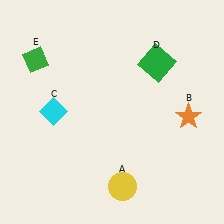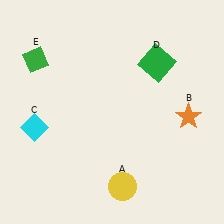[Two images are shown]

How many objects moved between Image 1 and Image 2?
1 object moved between the two images.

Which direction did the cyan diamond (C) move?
The cyan diamond (C) moved left.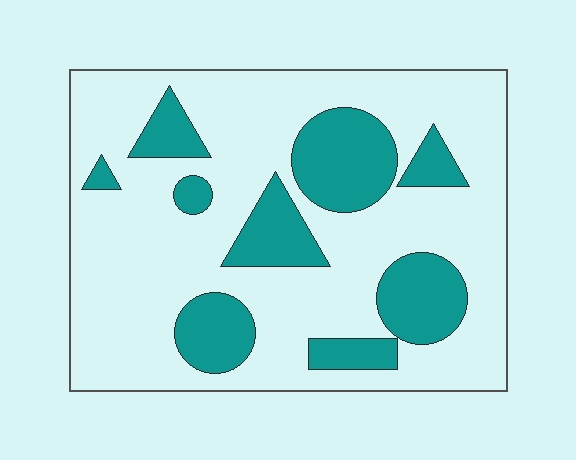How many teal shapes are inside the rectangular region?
9.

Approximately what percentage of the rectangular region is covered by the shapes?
Approximately 25%.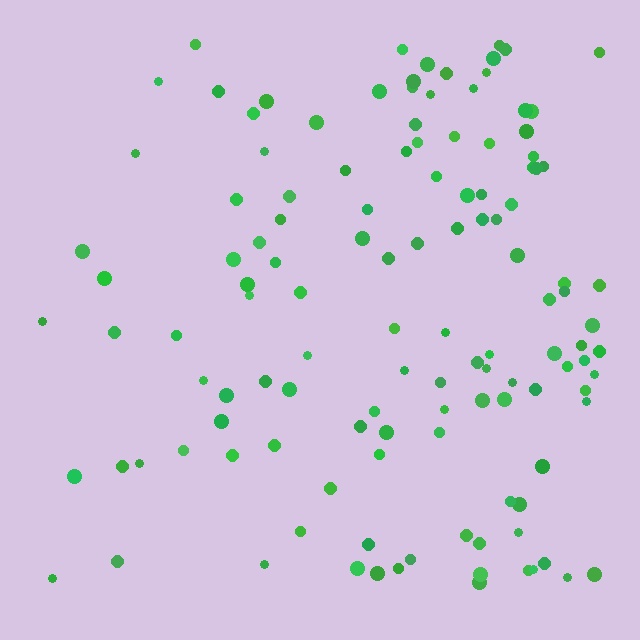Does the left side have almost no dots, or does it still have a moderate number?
Still a moderate number, just noticeably fewer than the right.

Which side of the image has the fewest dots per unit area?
The left.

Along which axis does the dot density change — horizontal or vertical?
Horizontal.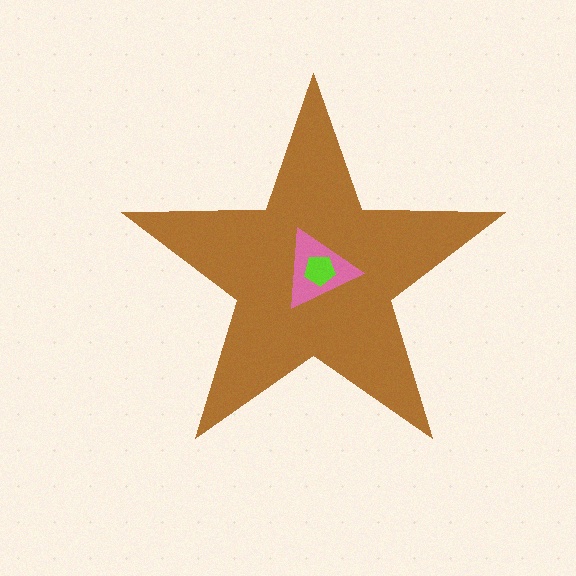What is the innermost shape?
The lime pentagon.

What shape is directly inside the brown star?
The pink triangle.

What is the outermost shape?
The brown star.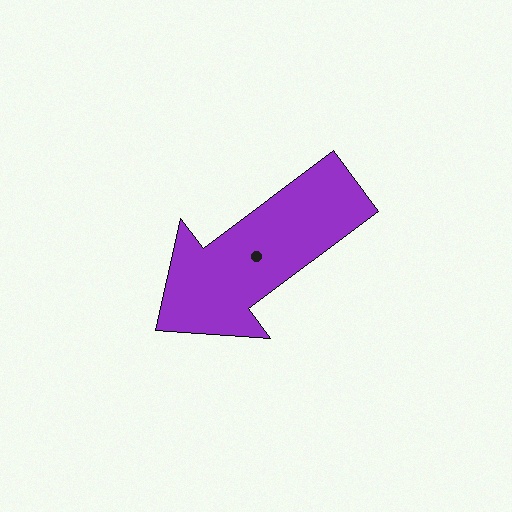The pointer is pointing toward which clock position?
Roughly 8 o'clock.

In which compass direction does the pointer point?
Southwest.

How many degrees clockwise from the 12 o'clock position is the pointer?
Approximately 233 degrees.